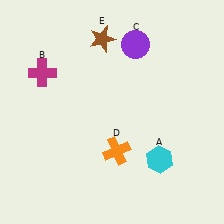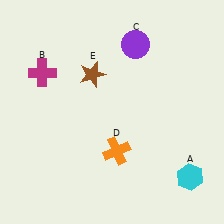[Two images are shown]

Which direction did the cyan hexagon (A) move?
The cyan hexagon (A) moved right.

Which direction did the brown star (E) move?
The brown star (E) moved down.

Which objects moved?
The objects that moved are: the cyan hexagon (A), the brown star (E).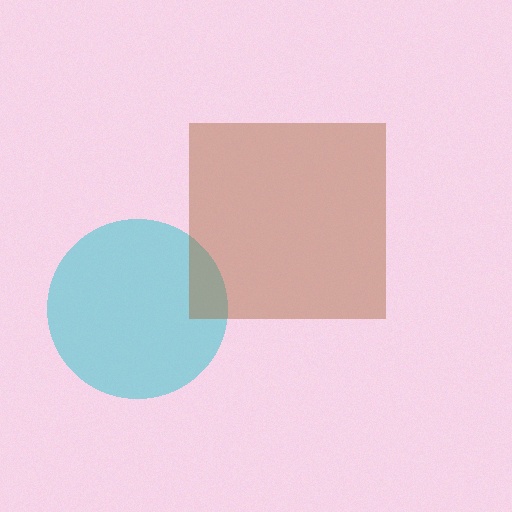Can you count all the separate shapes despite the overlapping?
Yes, there are 2 separate shapes.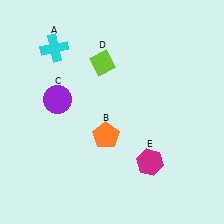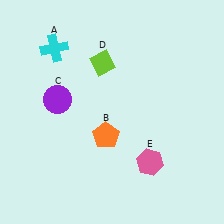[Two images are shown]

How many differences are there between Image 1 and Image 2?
There is 1 difference between the two images.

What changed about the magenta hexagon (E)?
In Image 1, E is magenta. In Image 2, it changed to pink.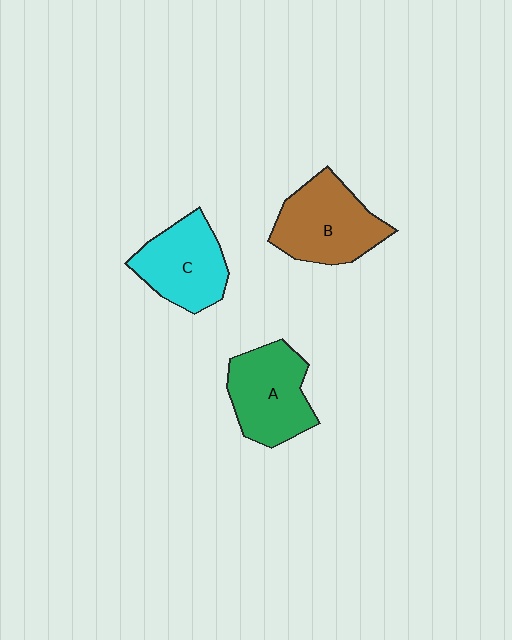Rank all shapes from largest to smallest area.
From largest to smallest: B (brown), A (green), C (cyan).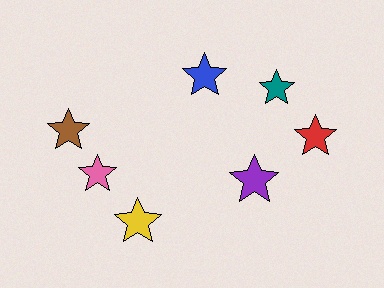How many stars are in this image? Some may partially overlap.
There are 7 stars.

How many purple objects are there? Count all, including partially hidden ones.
There is 1 purple object.